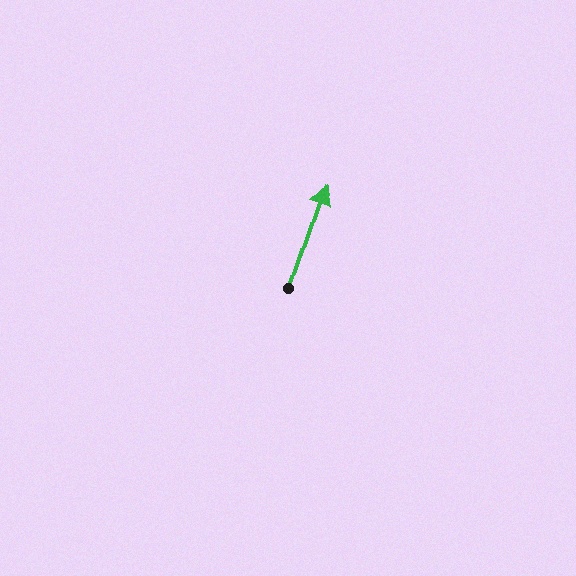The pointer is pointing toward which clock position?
Roughly 1 o'clock.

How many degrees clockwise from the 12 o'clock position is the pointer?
Approximately 19 degrees.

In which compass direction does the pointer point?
North.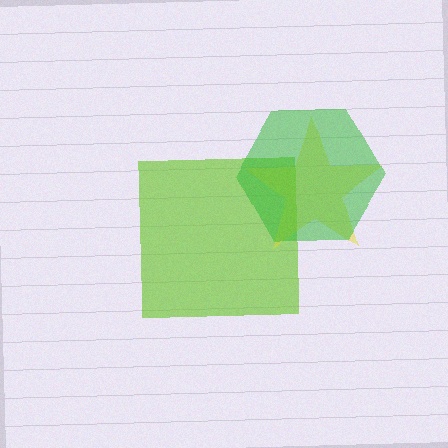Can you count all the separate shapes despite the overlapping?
Yes, there are 3 separate shapes.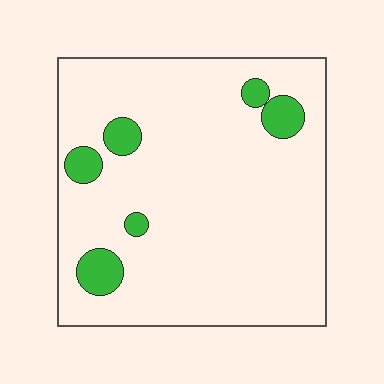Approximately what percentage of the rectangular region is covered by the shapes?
Approximately 10%.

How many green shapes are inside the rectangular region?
6.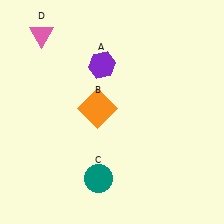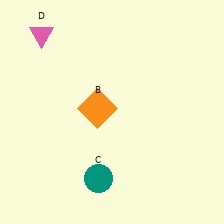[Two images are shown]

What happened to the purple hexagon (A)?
The purple hexagon (A) was removed in Image 2. It was in the top-left area of Image 1.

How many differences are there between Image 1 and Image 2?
There is 1 difference between the two images.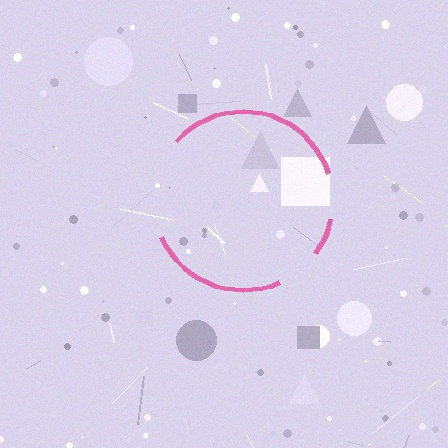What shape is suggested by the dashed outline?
The dashed outline suggests a circle.